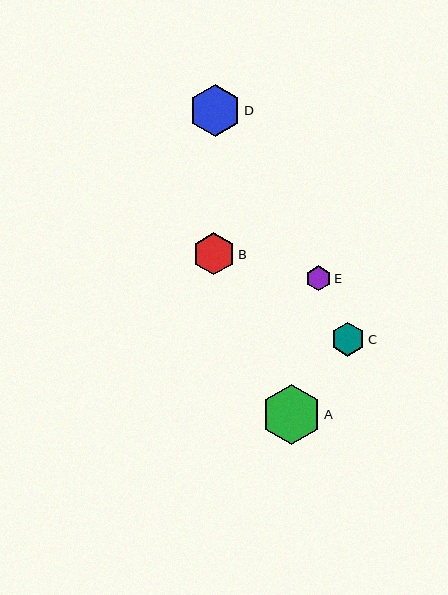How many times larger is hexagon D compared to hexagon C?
Hexagon D is approximately 1.5 times the size of hexagon C.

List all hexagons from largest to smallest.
From largest to smallest: A, D, B, C, E.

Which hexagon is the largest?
Hexagon A is the largest with a size of approximately 60 pixels.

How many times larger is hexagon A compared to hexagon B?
Hexagon A is approximately 1.4 times the size of hexagon B.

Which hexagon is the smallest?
Hexagon E is the smallest with a size of approximately 25 pixels.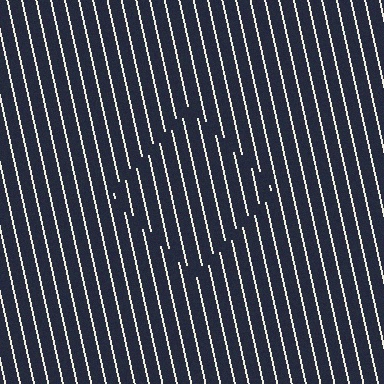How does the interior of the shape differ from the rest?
The interior of the shape contains the same grating, shifted by half a period — the contour is defined by the phase discontinuity where line-ends from the inner and outer gratings abut.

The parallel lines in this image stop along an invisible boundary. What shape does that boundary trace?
An illusory square. The interior of the shape contains the same grating, shifted by half a period — the contour is defined by the phase discontinuity where line-ends from the inner and outer gratings abut.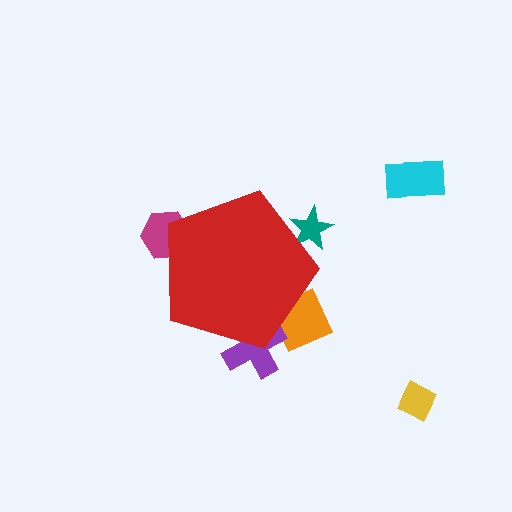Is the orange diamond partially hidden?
Yes, the orange diamond is partially hidden behind the red pentagon.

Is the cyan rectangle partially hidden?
No, the cyan rectangle is fully visible.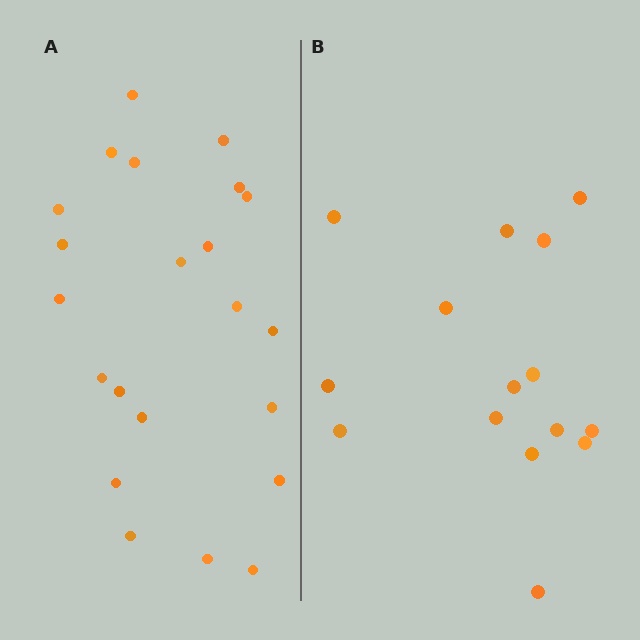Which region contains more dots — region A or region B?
Region A (the left region) has more dots.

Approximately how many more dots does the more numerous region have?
Region A has roughly 8 or so more dots than region B.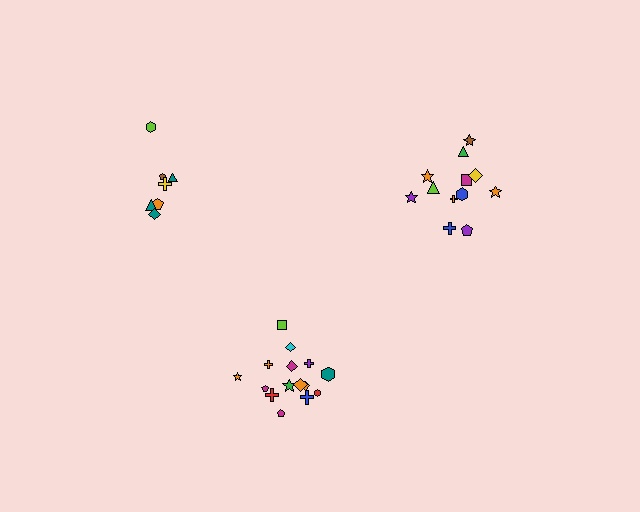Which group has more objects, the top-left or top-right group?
The top-right group.